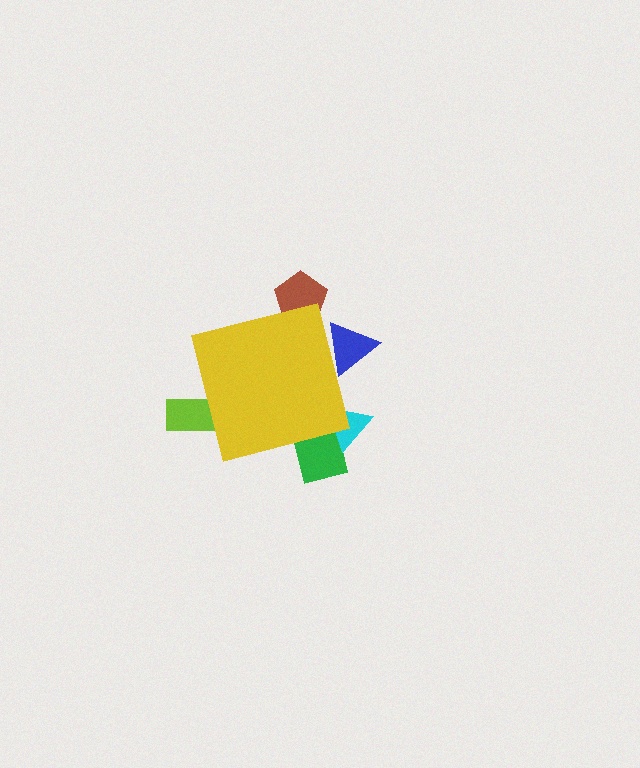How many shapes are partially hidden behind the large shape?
5 shapes are partially hidden.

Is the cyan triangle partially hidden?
Yes, the cyan triangle is partially hidden behind the yellow square.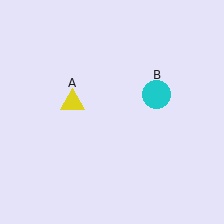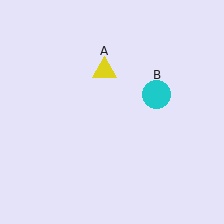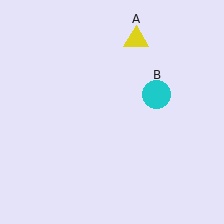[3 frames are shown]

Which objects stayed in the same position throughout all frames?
Cyan circle (object B) remained stationary.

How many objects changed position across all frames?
1 object changed position: yellow triangle (object A).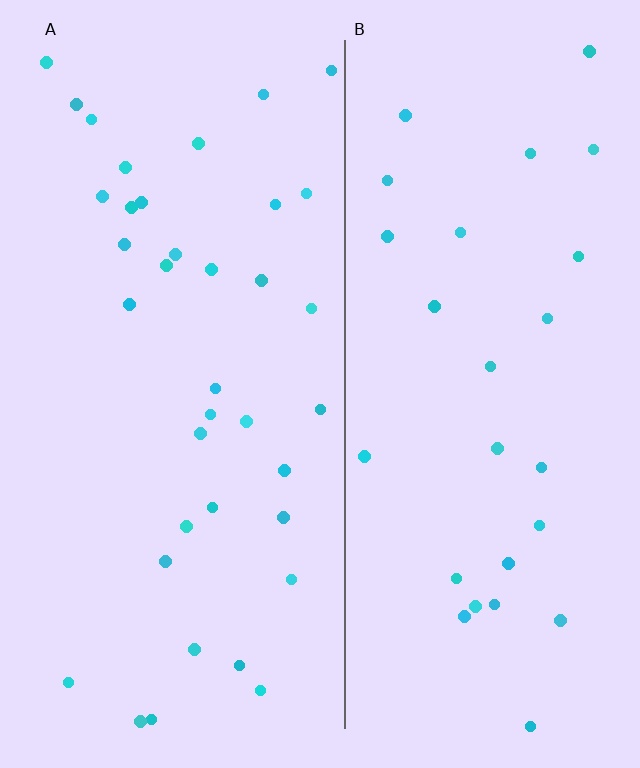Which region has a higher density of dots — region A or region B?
A (the left).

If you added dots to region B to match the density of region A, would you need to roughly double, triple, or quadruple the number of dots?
Approximately double.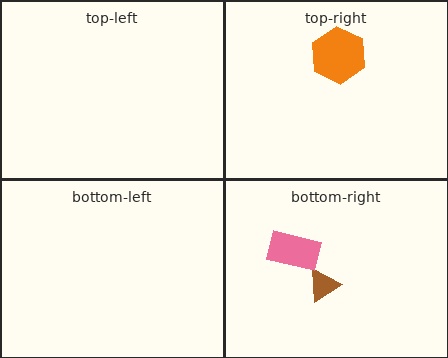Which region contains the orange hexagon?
The top-right region.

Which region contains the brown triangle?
The bottom-right region.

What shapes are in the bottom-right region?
The brown triangle, the pink rectangle.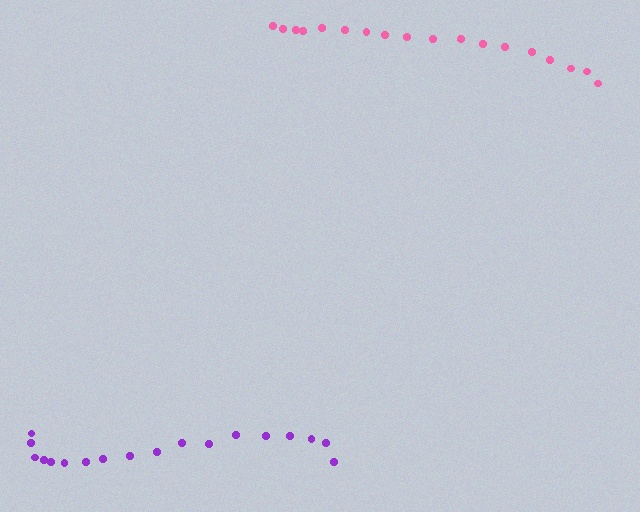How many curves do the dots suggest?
There are 2 distinct paths.